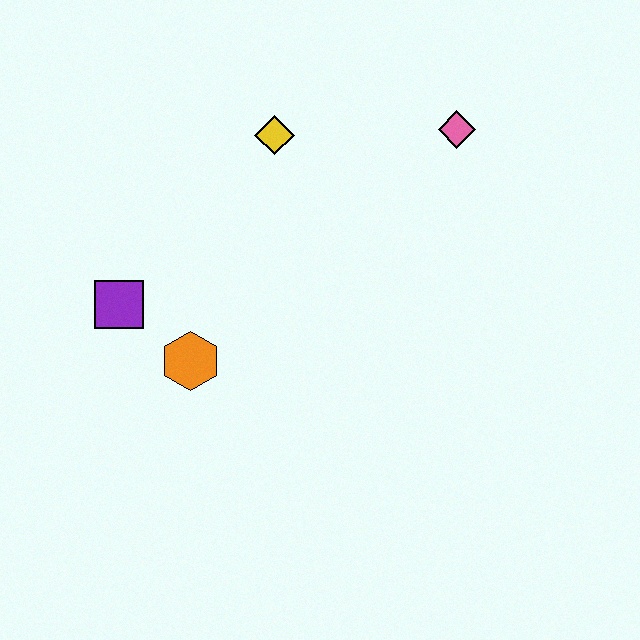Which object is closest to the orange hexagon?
The purple square is closest to the orange hexagon.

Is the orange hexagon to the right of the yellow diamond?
No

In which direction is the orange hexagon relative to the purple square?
The orange hexagon is to the right of the purple square.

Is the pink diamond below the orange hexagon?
No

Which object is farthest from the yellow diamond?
The orange hexagon is farthest from the yellow diamond.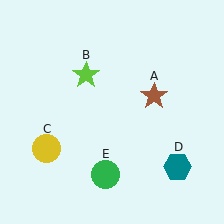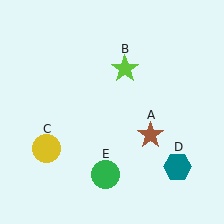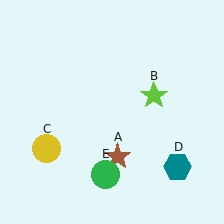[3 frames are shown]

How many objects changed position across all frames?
2 objects changed position: brown star (object A), lime star (object B).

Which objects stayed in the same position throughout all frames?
Yellow circle (object C) and teal hexagon (object D) and green circle (object E) remained stationary.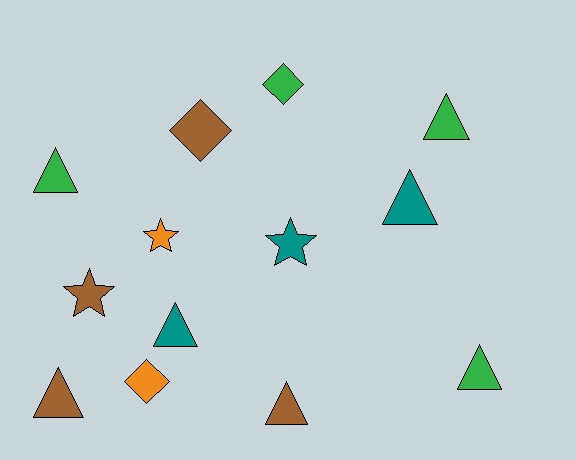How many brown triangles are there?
There are 2 brown triangles.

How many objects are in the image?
There are 13 objects.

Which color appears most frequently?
Brown, with 4 objects.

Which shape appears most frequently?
Triangle, with 7 objects.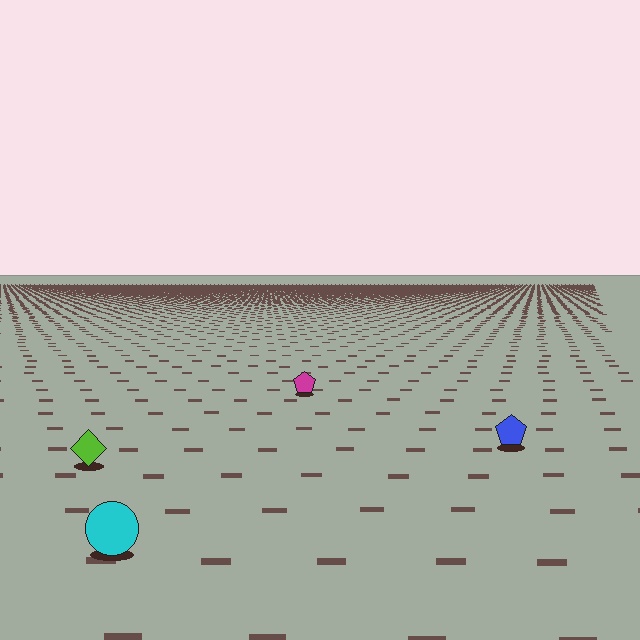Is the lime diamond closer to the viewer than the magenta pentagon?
Yes. The lime diamond is closer — you can tell from the texture gradient: the ground texture is coarser near it.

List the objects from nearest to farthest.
From nearest to farthest: the cyan circle, the lime diamond, the blue pentagon, the magenta pentagon.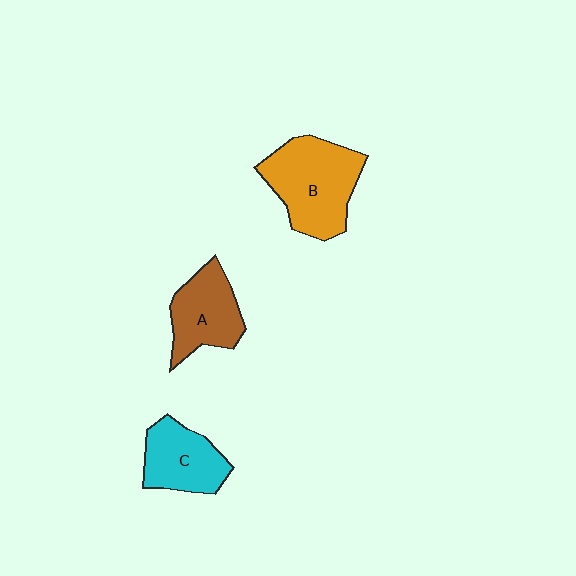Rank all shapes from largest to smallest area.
From largest to smallest: B (orange), A (brown), C (cyan).